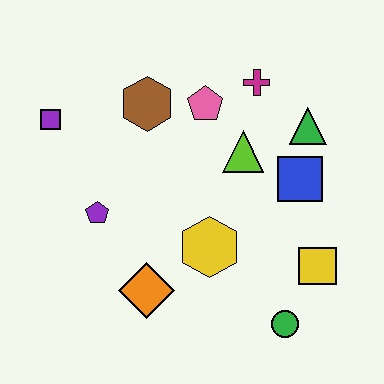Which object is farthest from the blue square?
The purple square is farthest from the blue square.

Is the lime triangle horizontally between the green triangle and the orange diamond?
Yes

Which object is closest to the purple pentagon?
The orange diamond is closest to the purple pentagon.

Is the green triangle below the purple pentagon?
No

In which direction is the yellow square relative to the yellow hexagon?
The yellow square is to the right of the yellow hexagon.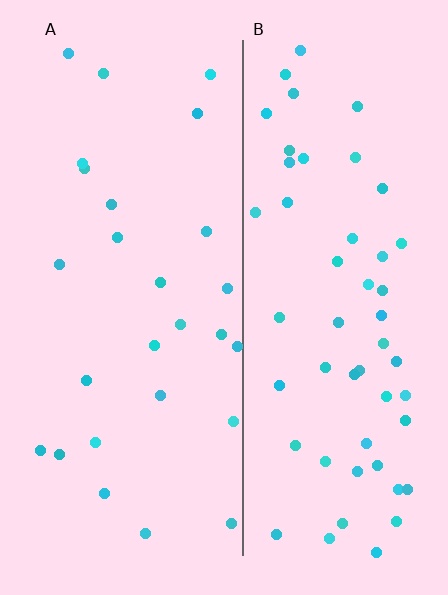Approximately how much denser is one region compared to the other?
Approximately 2.1× — region B over region A.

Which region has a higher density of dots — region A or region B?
B (the right).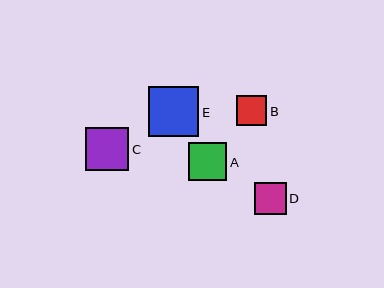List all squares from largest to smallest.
From largest to smallest: E, C, A, D, B.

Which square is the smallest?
Square B is the smallest with a size of approximately 30 pixels.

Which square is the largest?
Square E is the largest with a size of approximately 50 pixels.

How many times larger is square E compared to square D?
Square E is approximately 1.6 times the size of square D.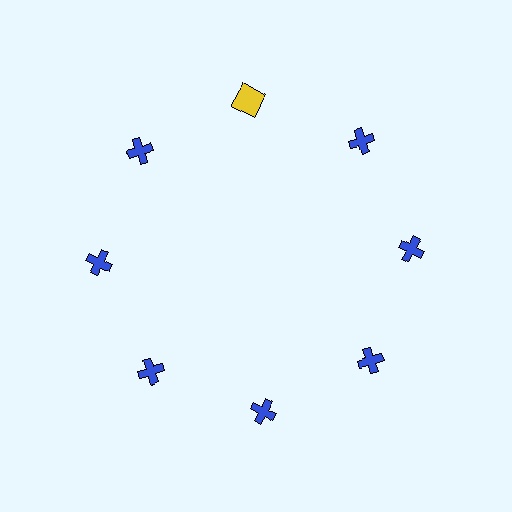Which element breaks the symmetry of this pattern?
The yellow square at roughly the 12 o'clock position breaks the symmetry. All other shapes are blue crosses.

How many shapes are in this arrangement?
There are 8 shapes arranged in a ring pattern.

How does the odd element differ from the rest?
It differs in both color (yellow instead of blue) and shape (square instead of cross).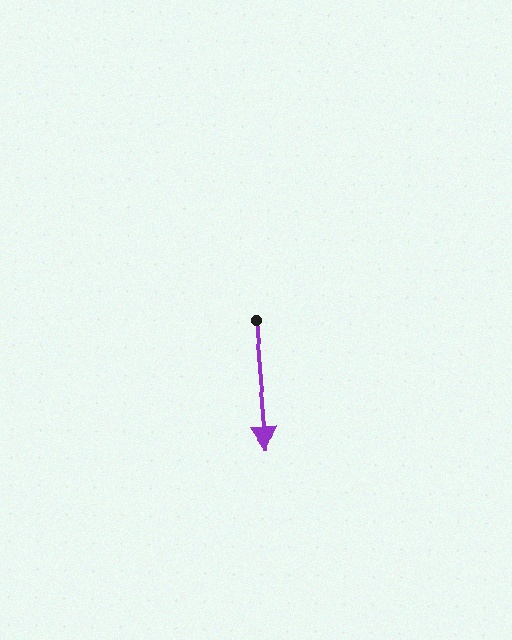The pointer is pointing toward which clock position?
Roughly 6 o'clock.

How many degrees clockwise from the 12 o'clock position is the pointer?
Approximately 175 degrees.